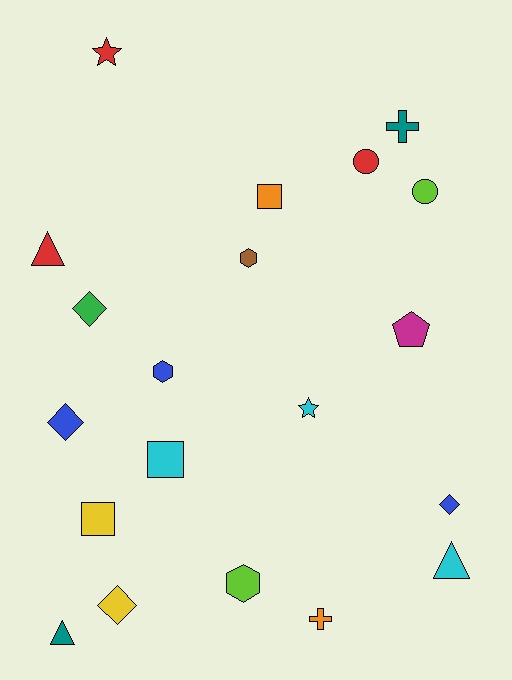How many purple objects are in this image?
There are no purple objects.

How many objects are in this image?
There are 20 objects.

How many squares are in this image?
There are 3 squares.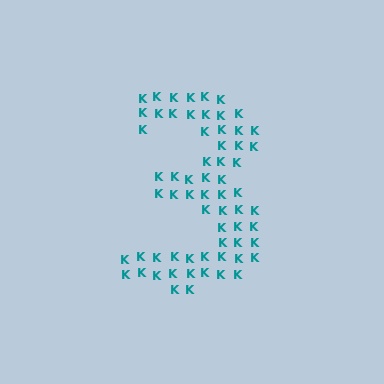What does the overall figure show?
The overall figure shows the digit 3.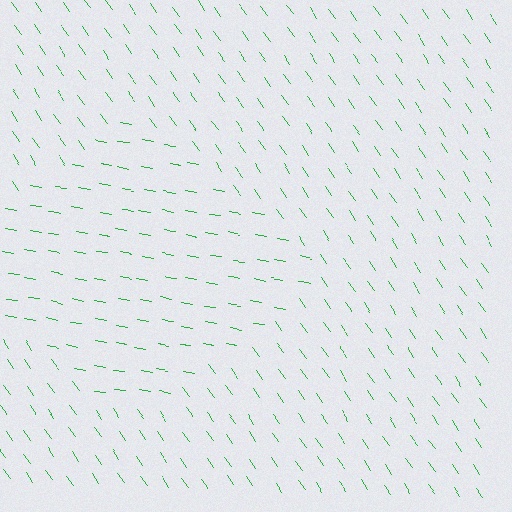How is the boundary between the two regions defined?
The boundary is defined purely by a change in line orientation (approximately 45 degrees difference). All lines are the same color and thickness.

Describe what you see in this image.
The image is filled with small green line segments. A diamond region in the image has lines oriented differently from the surrounding lines, creating a visible texture boundary.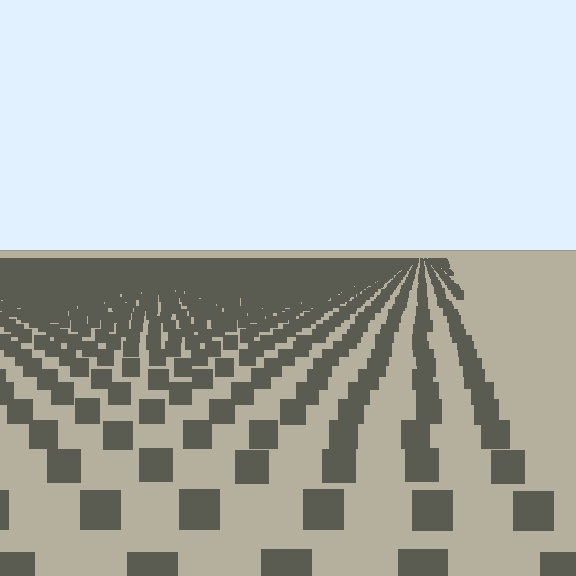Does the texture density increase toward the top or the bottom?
Density increases toward the top.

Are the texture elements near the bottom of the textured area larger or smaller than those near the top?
Larger. Near the bottom, elements are closer to the viewer and appear at a bigger on-screen size.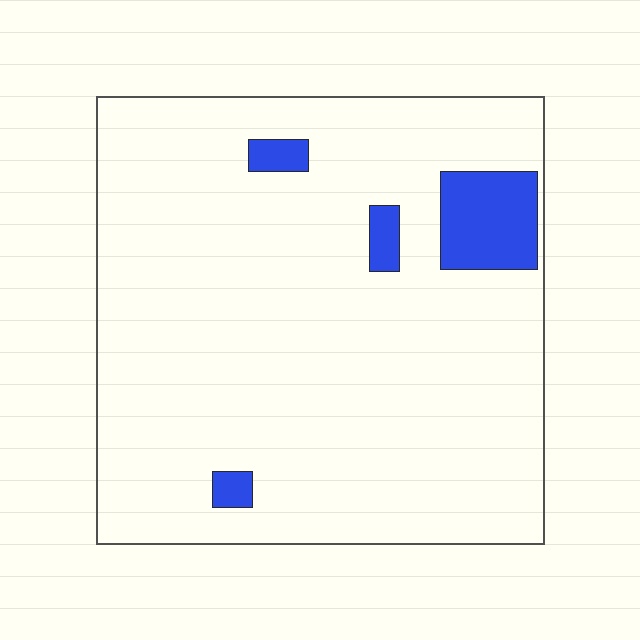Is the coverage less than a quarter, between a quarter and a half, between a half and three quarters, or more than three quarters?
Less than a quarter.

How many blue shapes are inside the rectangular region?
4.